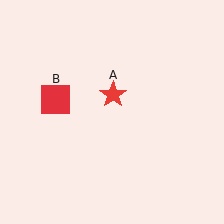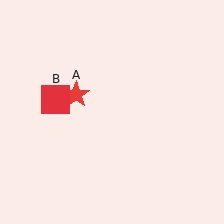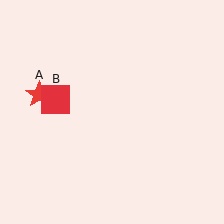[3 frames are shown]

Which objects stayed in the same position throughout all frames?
Red square (object B) remained stationary.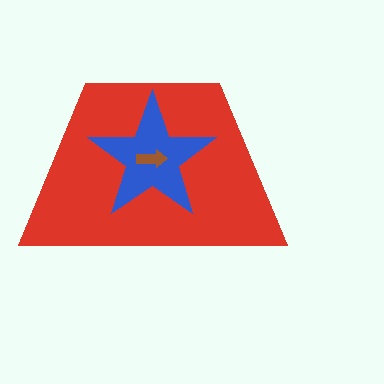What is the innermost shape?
The brown arrow.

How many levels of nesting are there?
3.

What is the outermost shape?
The red trapezoid.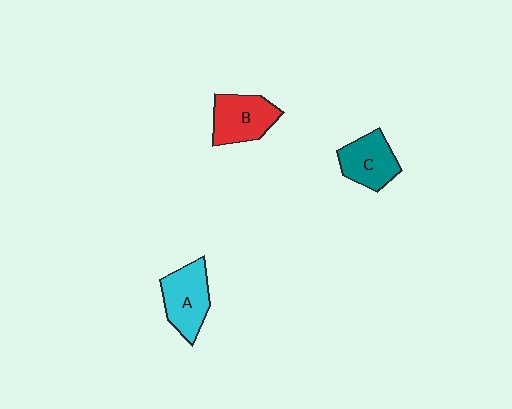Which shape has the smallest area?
Shape C (teal).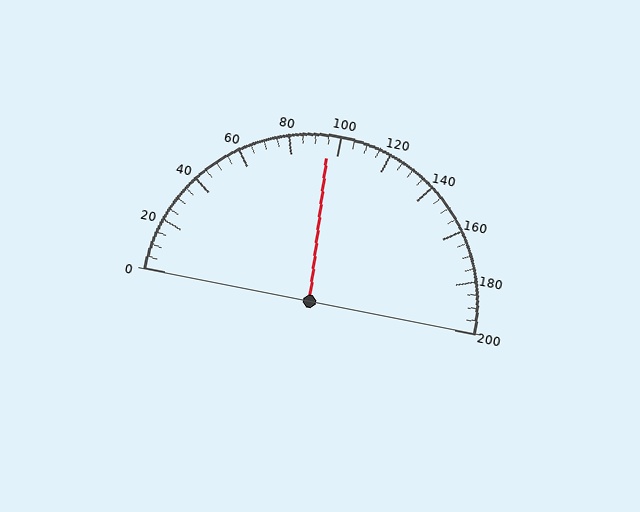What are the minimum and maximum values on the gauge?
The gauge ranges from 0 to 200.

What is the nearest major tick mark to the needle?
The nearest major tick mark is 100.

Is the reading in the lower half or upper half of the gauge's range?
The reading is in the lower half of the range (0 to 200).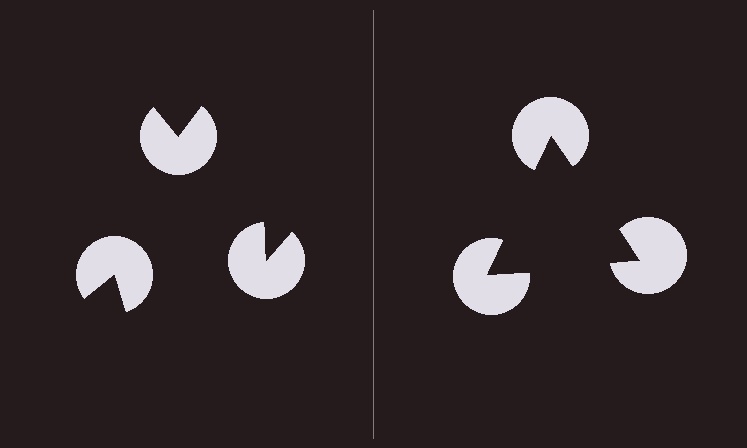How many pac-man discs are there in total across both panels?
6 — 3 on each side.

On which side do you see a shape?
An illusory triangle appears on the right side. On the left side the wedge cuts are rotated, so no coherent shape forms.